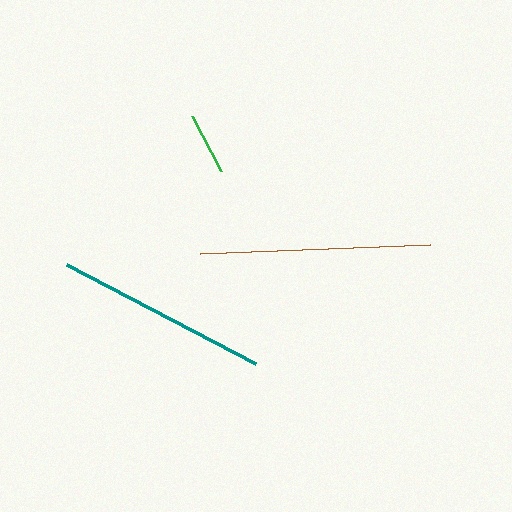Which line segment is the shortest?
The green line is the shortest at approximately 61 pixels.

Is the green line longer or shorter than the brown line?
The brown line is longer than the green line.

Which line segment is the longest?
The brown line is the longest at approximately 231 pixels.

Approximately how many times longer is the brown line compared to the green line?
The brown line is approximately 3.8 times the length of the green line.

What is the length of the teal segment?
The teal segment is approximately 214 pixels long.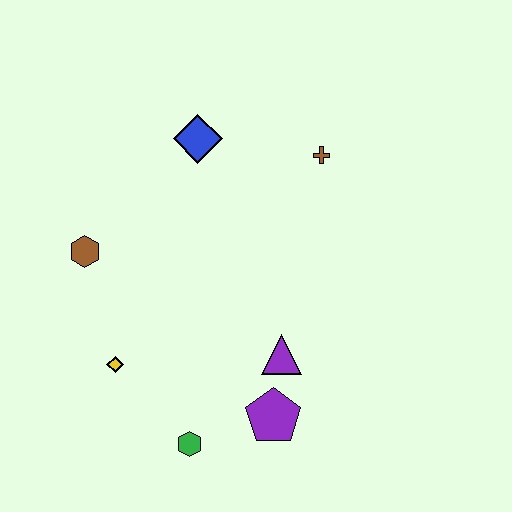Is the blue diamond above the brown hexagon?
Yes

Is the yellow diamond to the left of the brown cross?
Yes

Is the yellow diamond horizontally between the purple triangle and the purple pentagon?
No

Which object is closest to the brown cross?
The blue diamond is closest to the brown cross.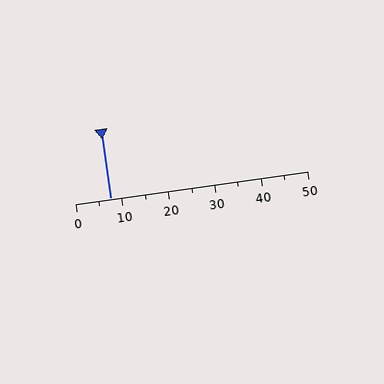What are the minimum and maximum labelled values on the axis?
The axis runs from 0 to 50.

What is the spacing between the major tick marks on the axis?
The major ticks are spaced 10 apart.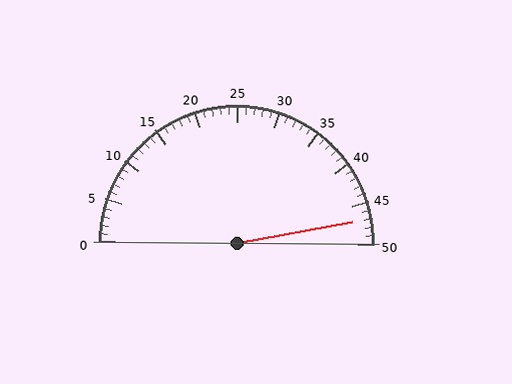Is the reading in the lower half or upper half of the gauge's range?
The reading is in the upper half of the range (0 to 50).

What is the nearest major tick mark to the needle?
The nearest major tick mark is 45.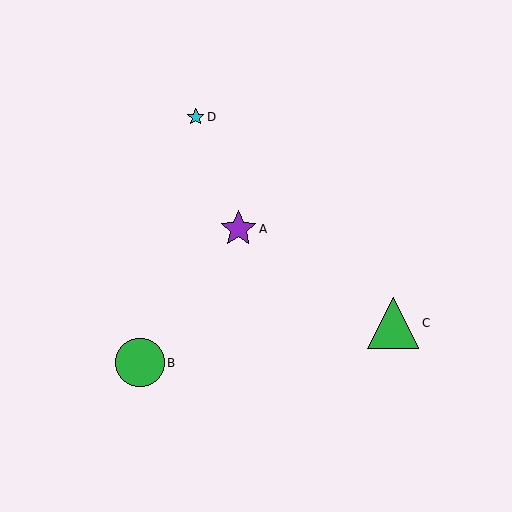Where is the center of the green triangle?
The center of the green triangle is at (393, 323).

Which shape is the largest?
The green triangle (labeled C) is the largest.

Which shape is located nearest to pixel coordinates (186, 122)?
The cyan star (labeled D) at (196, 117) is nearest to that location.